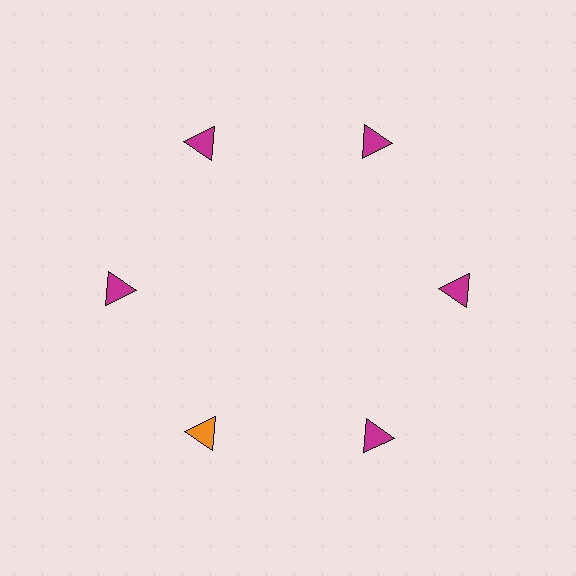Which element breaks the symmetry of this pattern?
The orange triangle at roughly the 7 o'clock position breaks the symmetry. All other shapes are magenta triangles.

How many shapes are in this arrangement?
There are 6 shapes arranged in a ring pattern.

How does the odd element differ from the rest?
It has a different color: orange instead of magenta.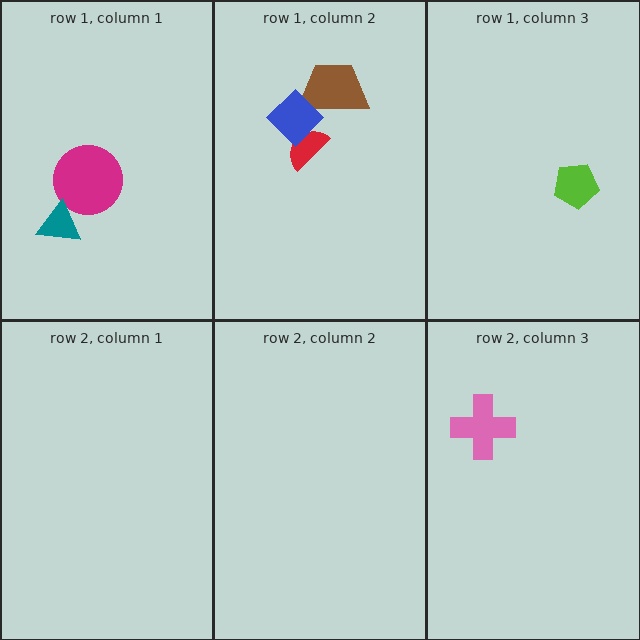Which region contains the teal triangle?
The row 1, column 1 region.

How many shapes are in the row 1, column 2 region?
3.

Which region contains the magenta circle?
The row 1, column 1 region.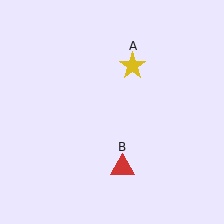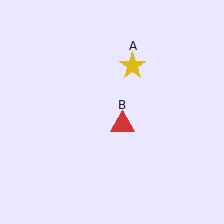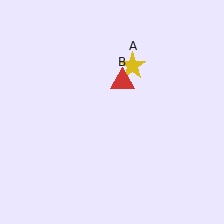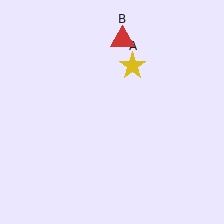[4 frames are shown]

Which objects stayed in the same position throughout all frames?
Yellow star (object A) remained stationary.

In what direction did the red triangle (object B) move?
The red triangle (object B) moved up.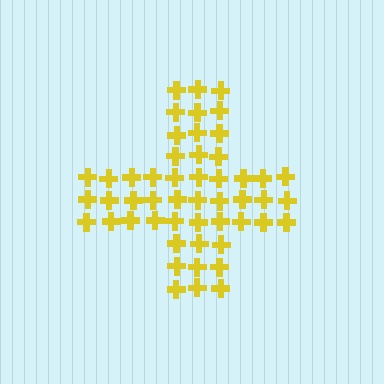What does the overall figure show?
The overall figure shows a cross.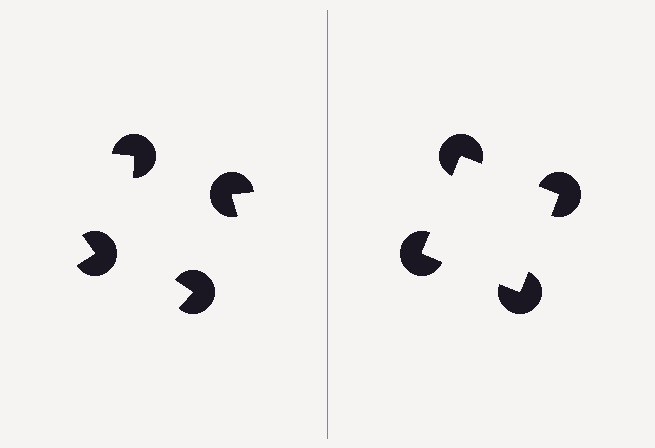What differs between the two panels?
The pac-man discs are positioned identically on both sides; only the wedge orientations differ. On the right they align to a square; on the left they are misaligned.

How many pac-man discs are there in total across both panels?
8 — 4 on each side.